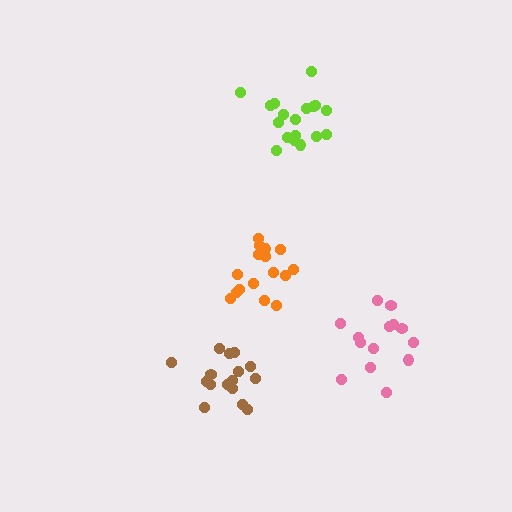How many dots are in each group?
Group 1: 18 dots, Group 2: 14 dots, Group 3: 16 dots, Group 4: 16 dots (64 total).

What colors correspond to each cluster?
The clusters are colored: lime, pink, brown, orange.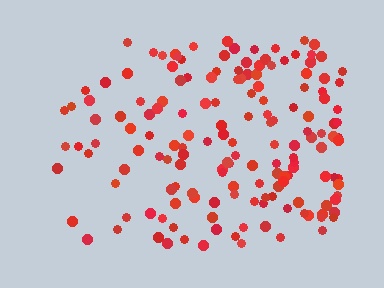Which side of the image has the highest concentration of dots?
The right.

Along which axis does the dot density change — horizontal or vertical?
Horizontal.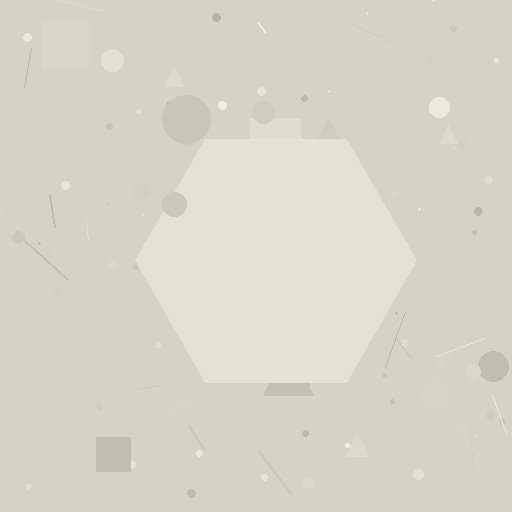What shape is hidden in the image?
A hexagon is hidden in the image.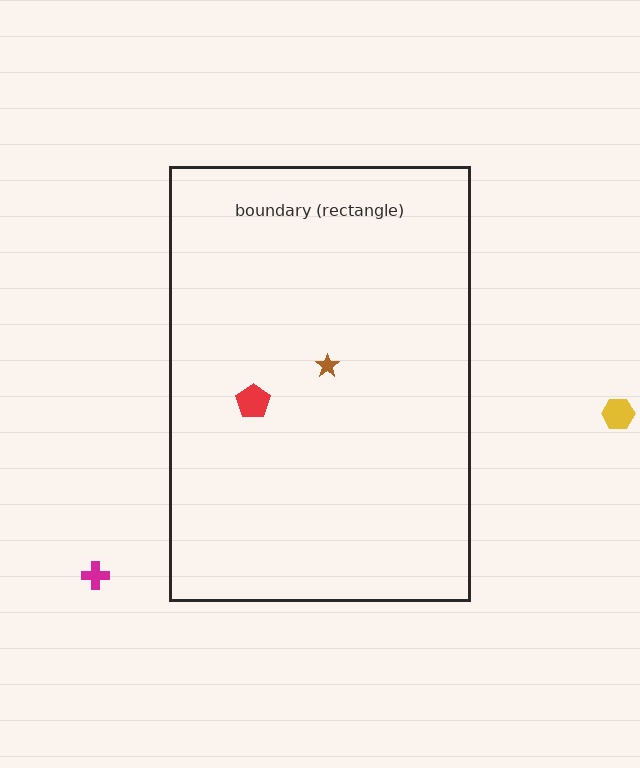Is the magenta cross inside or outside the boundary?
Outside.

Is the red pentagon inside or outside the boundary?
Inside.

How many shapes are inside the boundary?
2 inside, 2 outside.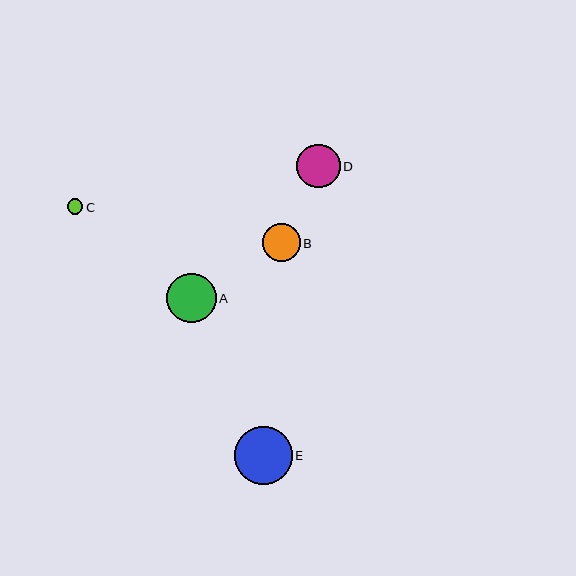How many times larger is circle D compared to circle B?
Circle D is approximately 1.1 times the size of circle B.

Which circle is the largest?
Circle E is the largest with a size of approximately 57 pixels.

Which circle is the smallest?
Circle C is the smallest with a size of approximately 16 pixels.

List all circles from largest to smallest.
From largest to smallest: E, A, D, B, C.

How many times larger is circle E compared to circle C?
Circle E is approximately 3.7 times the size of circle C.